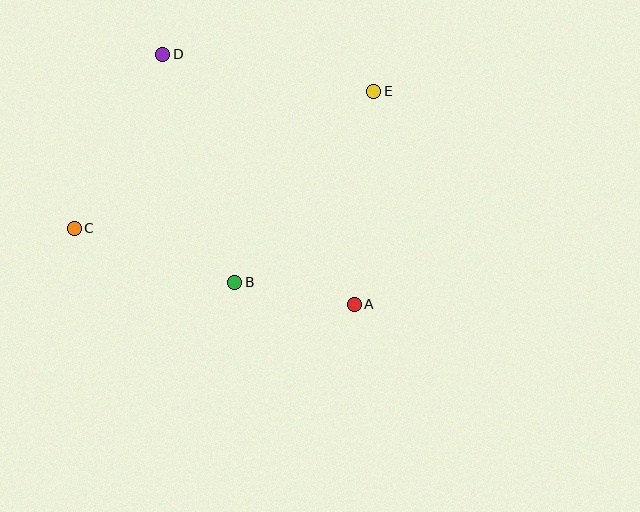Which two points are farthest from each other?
Points C and E are farthest from each other.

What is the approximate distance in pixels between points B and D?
The distance between B and D is approximately 239 pixels.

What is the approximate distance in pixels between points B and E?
The distance between B and E is approximately 236 pixels.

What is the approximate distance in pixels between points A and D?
The distance between A and D is approximately 315 pixels.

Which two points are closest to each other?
Points A and B are closest to each other.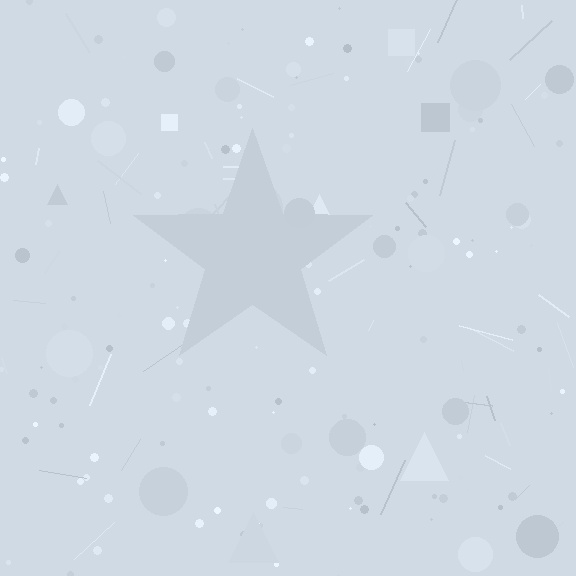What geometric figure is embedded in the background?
A star is embedded in the background.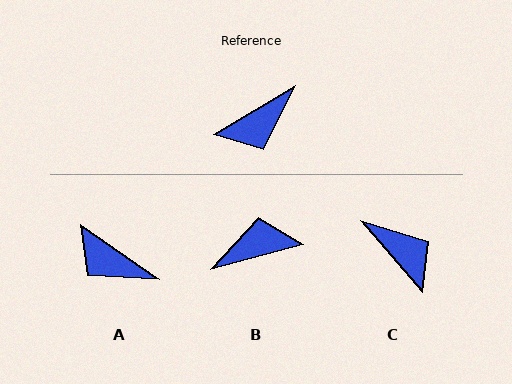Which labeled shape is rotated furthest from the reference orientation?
B, about 165 degrees away.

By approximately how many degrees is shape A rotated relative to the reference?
Approximately 66 degrees clockwise.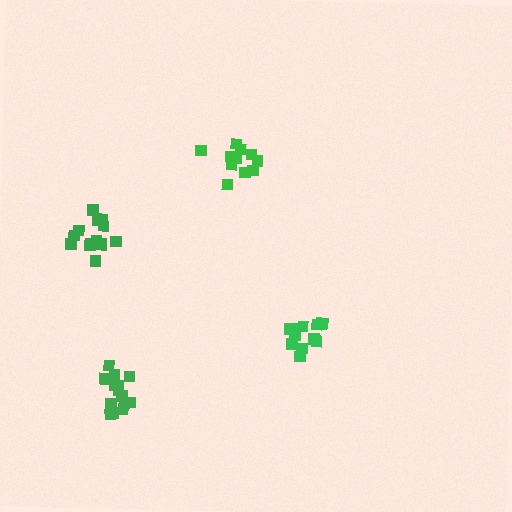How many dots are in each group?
Group 1: 13 dots, Group 2: 14 dots, Group 3: 11 dots, Group 4: 15 dots (53 total).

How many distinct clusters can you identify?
There are 4 distinct clusters.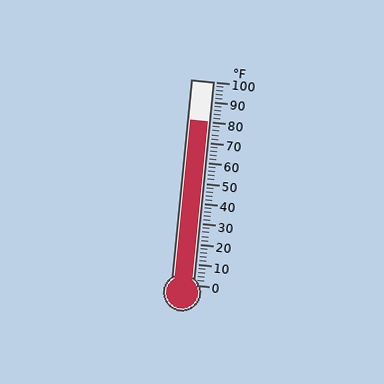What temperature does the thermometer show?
The thermometer shows approximately 80°F.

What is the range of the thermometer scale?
The thermometer scale ranges from 0°F to 100°F.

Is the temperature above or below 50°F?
The temperature is above 50°F.